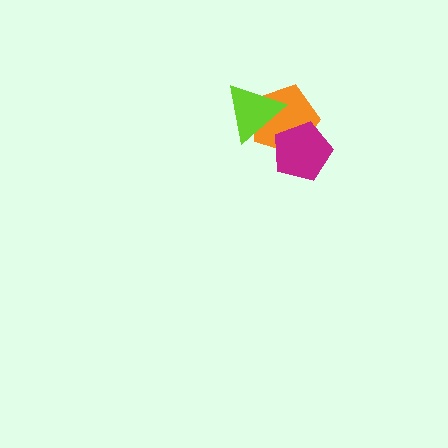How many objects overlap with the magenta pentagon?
1 object overlaps with the magenta pentagon.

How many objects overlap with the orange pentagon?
2 objects overlap with the orange pentagon.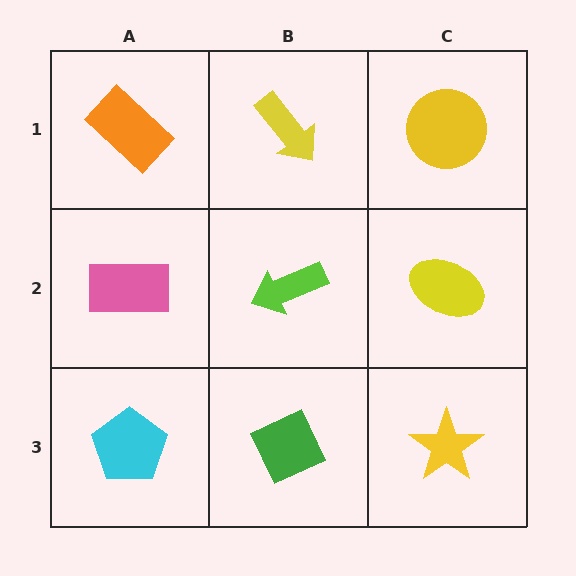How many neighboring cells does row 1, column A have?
2.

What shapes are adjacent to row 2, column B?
A yellow arrow (row 1, column B), a green diamond (row 3, column B), a pink rectangle (row 2, column A), a yellow ellipse (row 2, column C).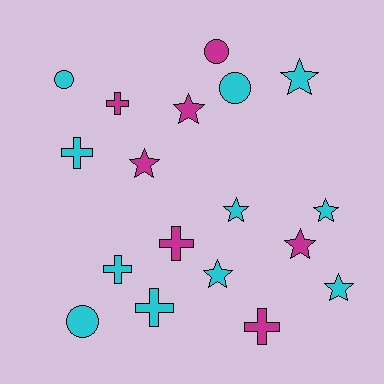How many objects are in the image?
There are 18 objects.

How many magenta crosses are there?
There are 3 magenta crosses.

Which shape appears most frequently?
Star, with 8 objects.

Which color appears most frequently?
Cyan, with 11 objects.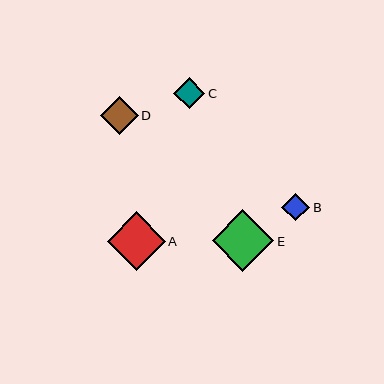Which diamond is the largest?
Diamond E is the largest with a size of approximately 61 pixels.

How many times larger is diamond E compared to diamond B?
Diamond E is approximately 2.2 times the size of diamond B.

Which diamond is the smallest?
Diamond B is the smallest with a size of approximately 28 pixels.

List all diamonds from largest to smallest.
From largest to smallest: E, A, D, C, B.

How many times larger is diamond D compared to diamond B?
Diamond D is approximately 1.4 times the size of diamond B.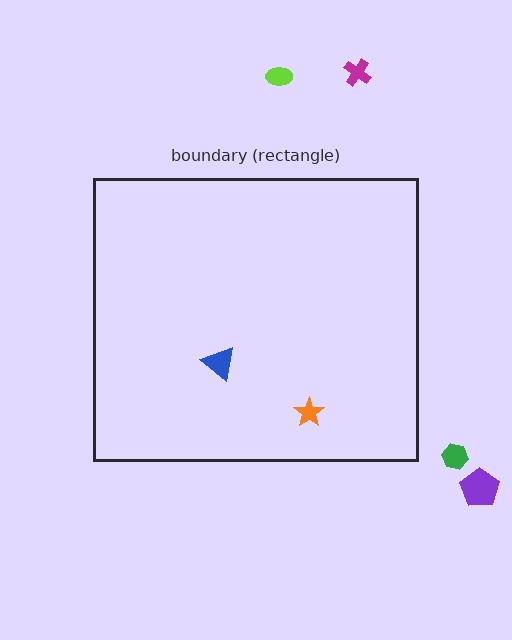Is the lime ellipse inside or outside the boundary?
Outside.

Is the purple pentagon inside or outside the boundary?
Outside.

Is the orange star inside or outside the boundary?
Inside.